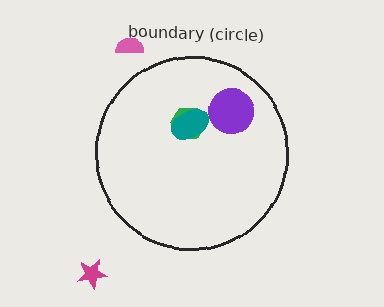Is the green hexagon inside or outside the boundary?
Inside.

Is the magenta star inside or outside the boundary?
Outside.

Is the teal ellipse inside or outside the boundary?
Inside.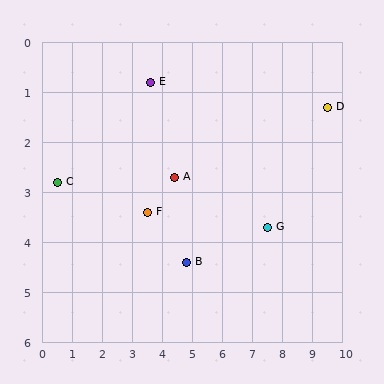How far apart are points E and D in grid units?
Points E and D are about 5.9 grid units apart.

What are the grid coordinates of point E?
Point E is at approximately (3.6, 0.8).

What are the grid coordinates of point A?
Point A is at approximately (4.4, 2.7).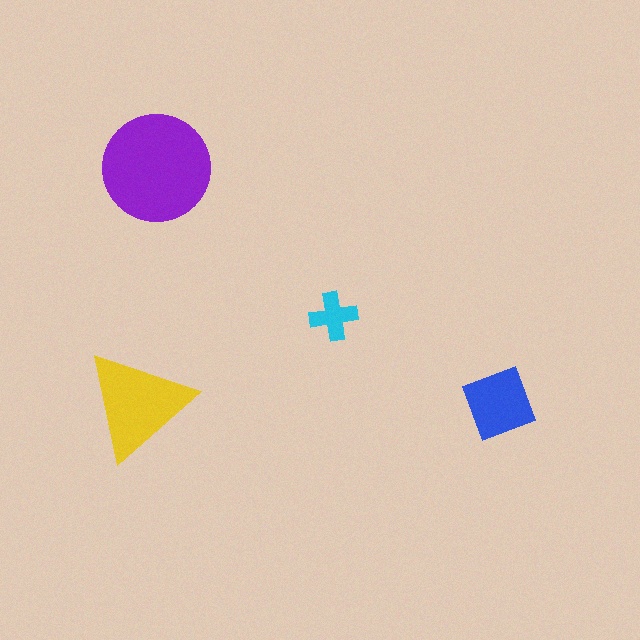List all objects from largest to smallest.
The purple circle, the yellow triangle, the blue square, the cyan cross.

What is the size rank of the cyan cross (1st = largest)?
4th.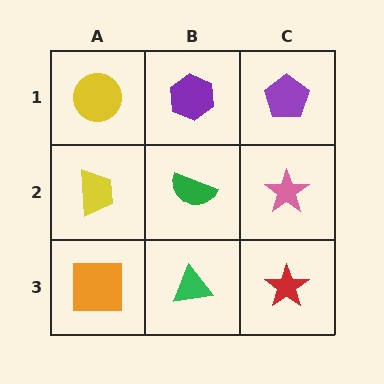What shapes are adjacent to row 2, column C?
A purple pentagon (row 1, column C), a red star (row 3, column C), a green semicircle (row 2, column B).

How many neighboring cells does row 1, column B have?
3.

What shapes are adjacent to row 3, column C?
A pink star (row 2, column C), a green triangle (row 3, column B).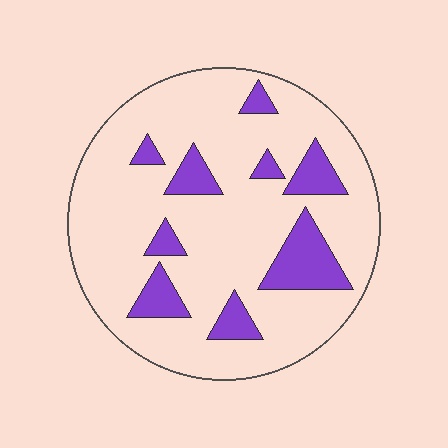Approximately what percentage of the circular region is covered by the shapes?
Approximately 20%.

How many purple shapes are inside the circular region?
9.